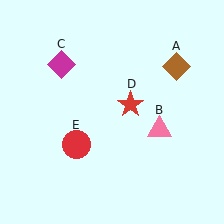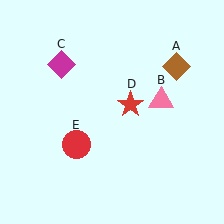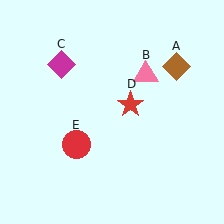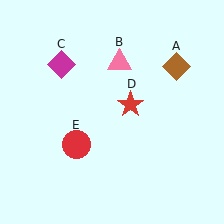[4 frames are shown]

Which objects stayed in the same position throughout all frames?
Brown diamond (object A) and magenta diamond (object C) and red star (object D) and red circle (object E) remained stationary.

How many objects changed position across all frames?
1 object changed position: pink triangle (object B).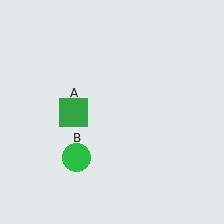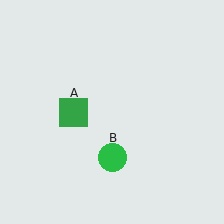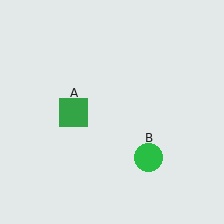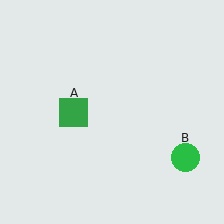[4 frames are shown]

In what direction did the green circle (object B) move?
The green circle (object B) moved right.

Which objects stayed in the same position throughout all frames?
Green square (object A) remained stationary.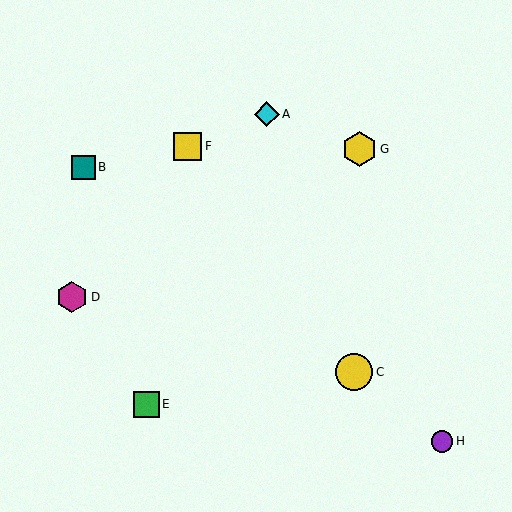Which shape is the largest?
The yellow circle (labeled C) is the largest.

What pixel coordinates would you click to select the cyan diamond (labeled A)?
Click at (267, 114) to select the cyan diamond A.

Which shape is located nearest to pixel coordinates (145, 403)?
The green square (labeled E) at (146, 404) is nearest to that location.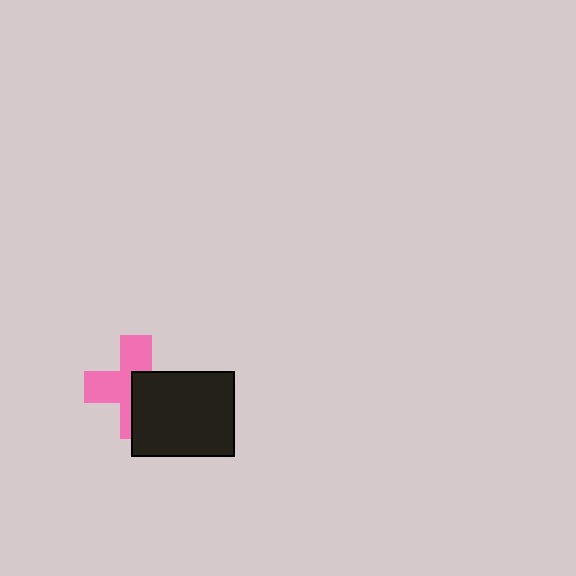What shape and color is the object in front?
The object in front is a black rectangle.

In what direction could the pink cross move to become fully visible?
The pink cross could move toward the upper-left. That would shift it out from behind the black rectangle entirely.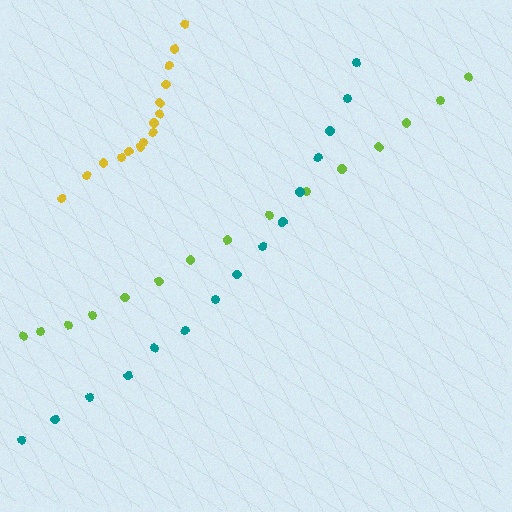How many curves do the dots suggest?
There are 3 distinct paths.